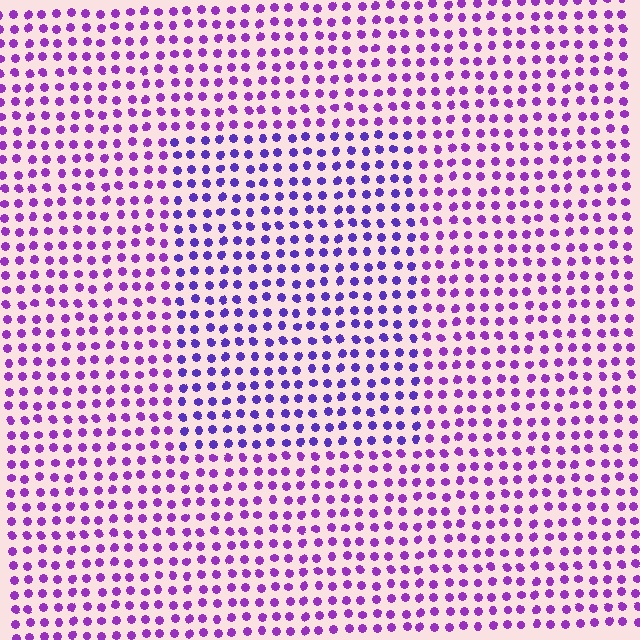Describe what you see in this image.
The image is filled with small purple elements in a uniform arrangement. A rectangle-shaped region is visible where the elements are tinted to a slightly different hue, forming a subtle color boundary.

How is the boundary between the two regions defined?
The boundary is defined purely by a slight shift in hue (about 28 degrees). Spacing, size, and orientation are identical on both sides.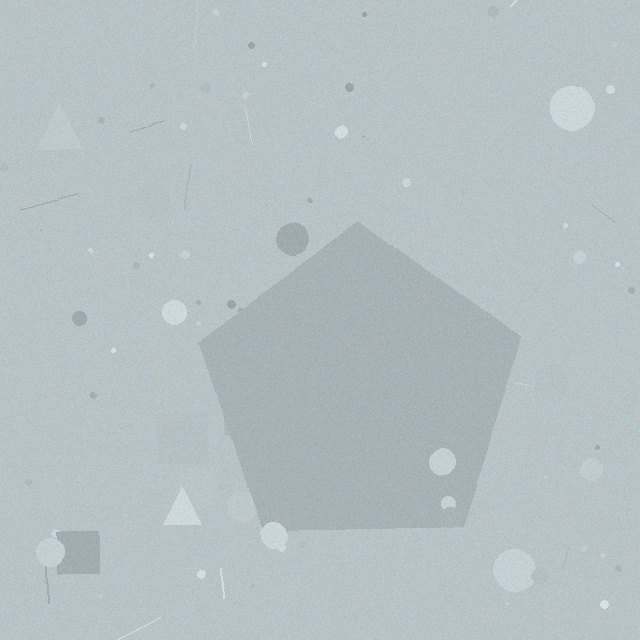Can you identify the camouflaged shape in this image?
The camouflaged shape is a pentagon.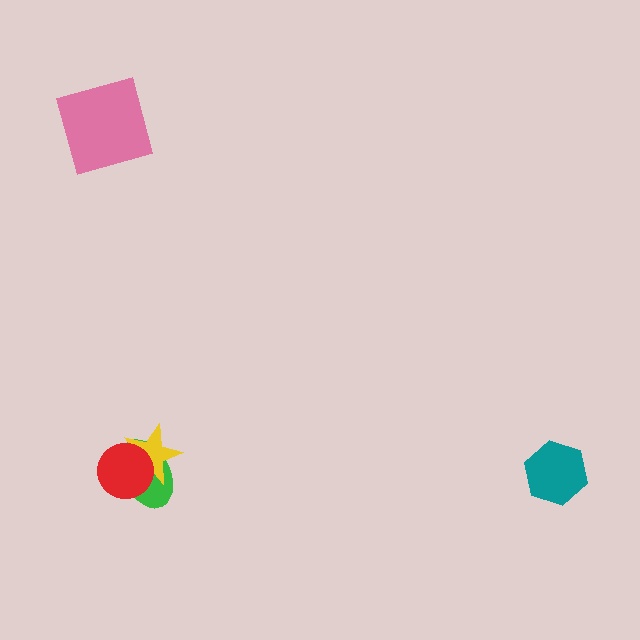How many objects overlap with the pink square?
0 objects overlap with the pink square.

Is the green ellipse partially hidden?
Yes, it is partially covered by another shape.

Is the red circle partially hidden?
No, no other shape covers it.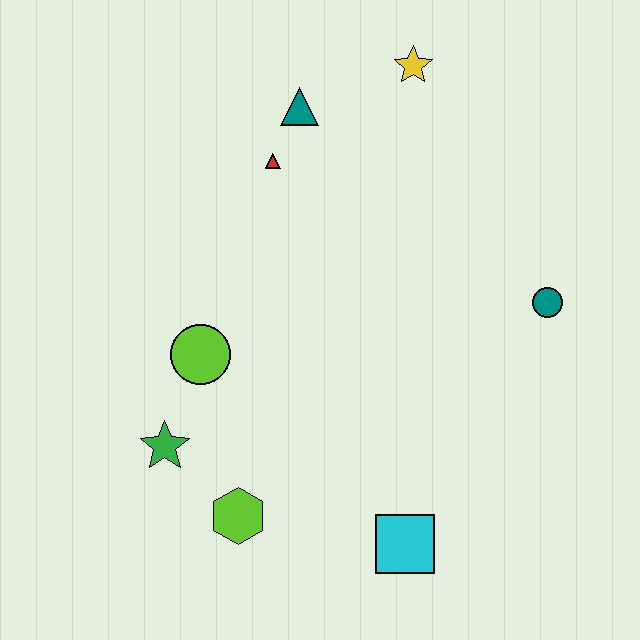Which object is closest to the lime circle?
The green star is closest to the lime circle.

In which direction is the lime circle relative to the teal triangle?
The lime circle is below the teal triangle.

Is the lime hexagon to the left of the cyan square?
Yes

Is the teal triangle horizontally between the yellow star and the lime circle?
Yes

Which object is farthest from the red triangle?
The cyan square is farthest from the red triangle.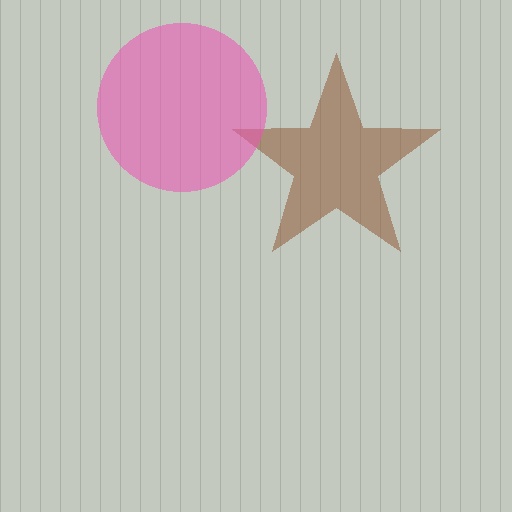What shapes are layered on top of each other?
The layered shapes are: a brown star, a pink circle.